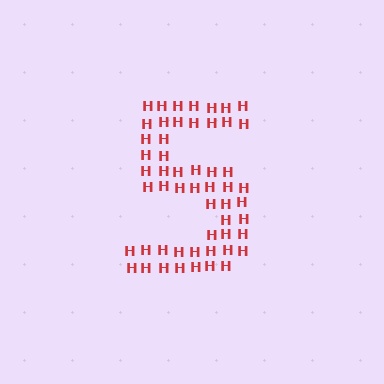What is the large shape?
The large shape is the digit 5.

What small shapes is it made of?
It is made of small letter H's.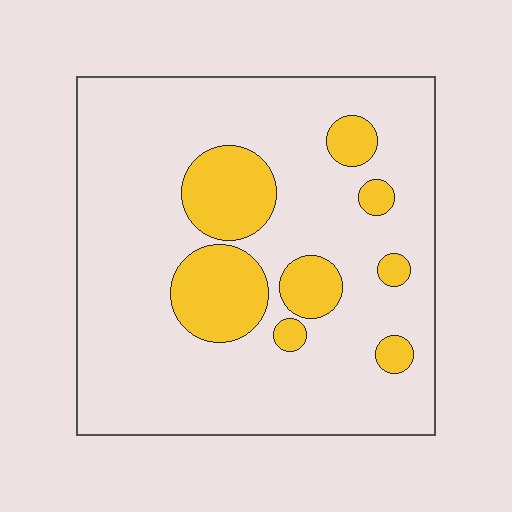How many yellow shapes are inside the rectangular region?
8.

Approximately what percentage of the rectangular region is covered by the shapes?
Approximately 20%.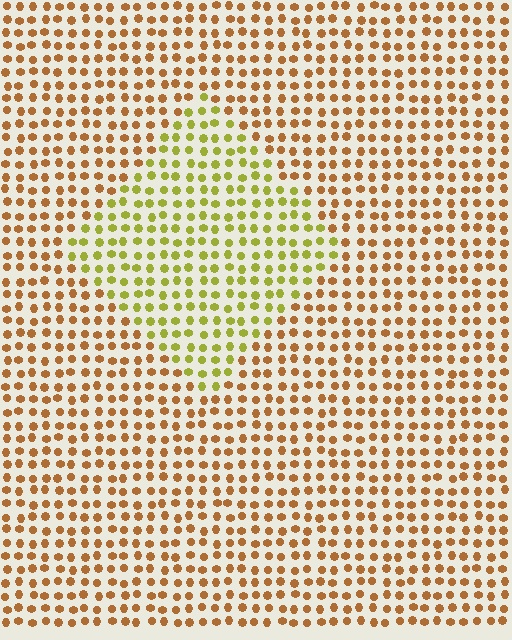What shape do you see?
I see a diamond.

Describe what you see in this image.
The image is filled with small brown elements in a uniform arrangement. A diamond-shaped region is visible where the elements are tinted to a slightly different hue, forming a subtle color boundary.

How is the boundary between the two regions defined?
The boundary is defined purely by a slight shift in hue (about 42 degrees). Spacing, size, and orientation are identical on both sides.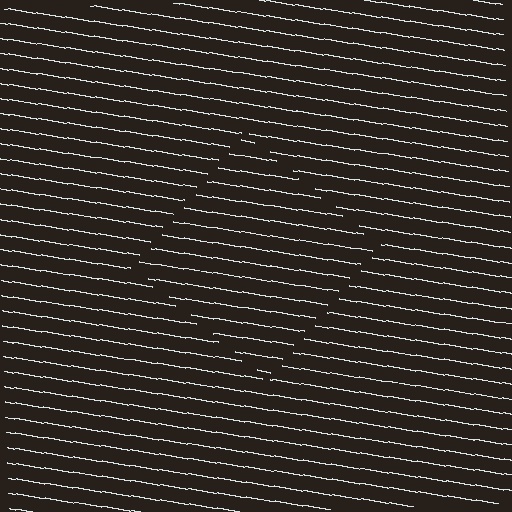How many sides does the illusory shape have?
4 sides — the line-ends trace a square.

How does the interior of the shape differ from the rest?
The interior of the shape contains the same grating, shifted by half a period — the contour is defined by the phase discontinuity where line-ends from the inner and outer gratings abut.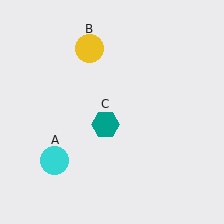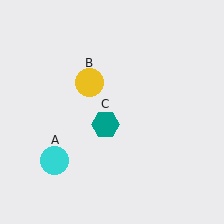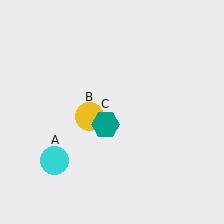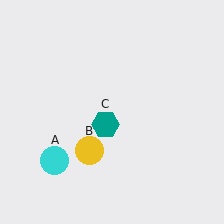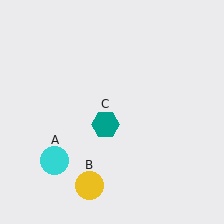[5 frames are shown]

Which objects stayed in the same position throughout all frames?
Cyan circle (object A) and teal hexagon (object C) remained stationary.